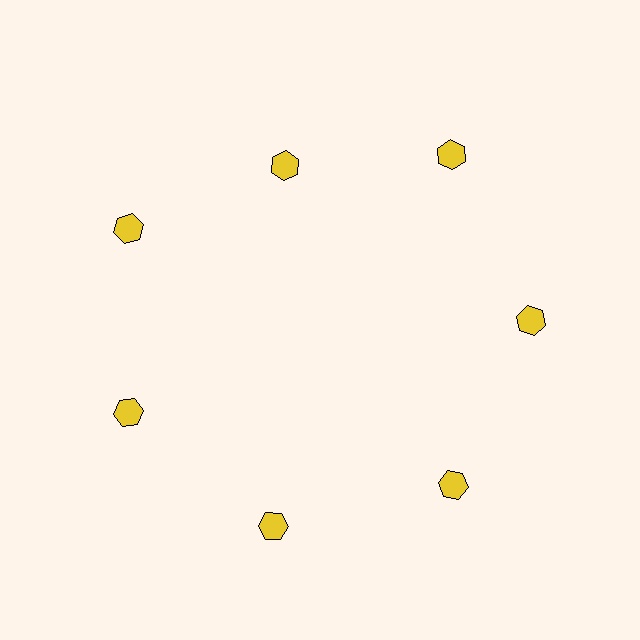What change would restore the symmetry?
The symmetry would be restored by moving it outward, back onto the ring so that all 7 hexagons sit at equal angles and equal distance from the center.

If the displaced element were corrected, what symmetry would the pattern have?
It would have 7-fold rotational symmetry — the pattern would map onto itself every 51 degrees.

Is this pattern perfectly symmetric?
No. The 7 yellow hexagons are arranged in a ring, but one element near the 12 o'clock position is pulled inward toward the center, breaking the 7-fold rotational symmetry.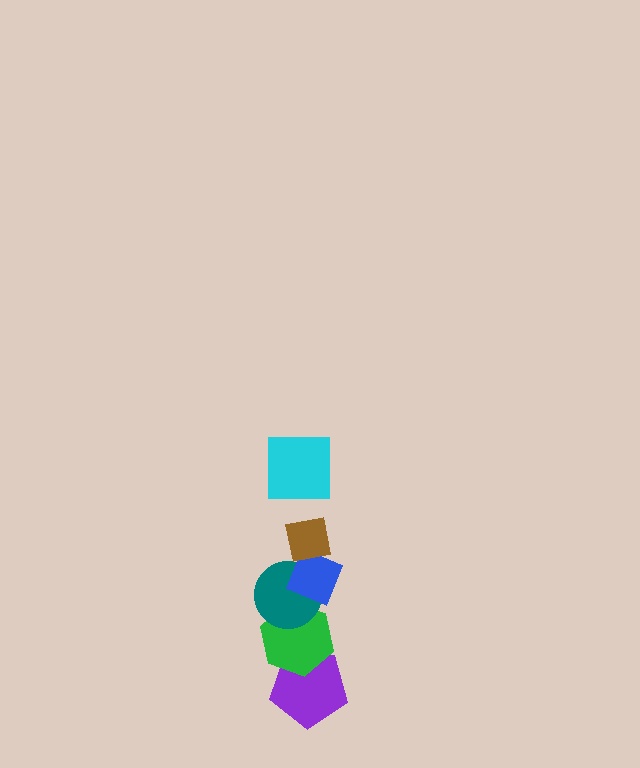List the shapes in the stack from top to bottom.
From top to bottom: the cyan square, the brown square, the blue diamond, the teal circle, the green hexagon, the purple pentagon.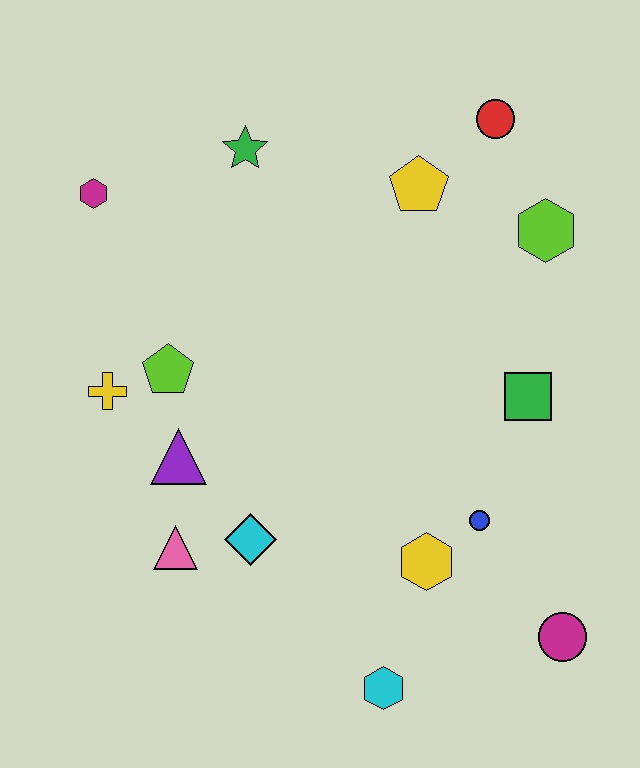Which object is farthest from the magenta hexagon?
The magenta circle is farthest from the magenta hexagon.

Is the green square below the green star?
Yes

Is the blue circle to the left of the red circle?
Yes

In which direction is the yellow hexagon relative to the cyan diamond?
The yellow hexagon is to the right of the cyan diamond.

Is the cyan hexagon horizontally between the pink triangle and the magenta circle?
Yes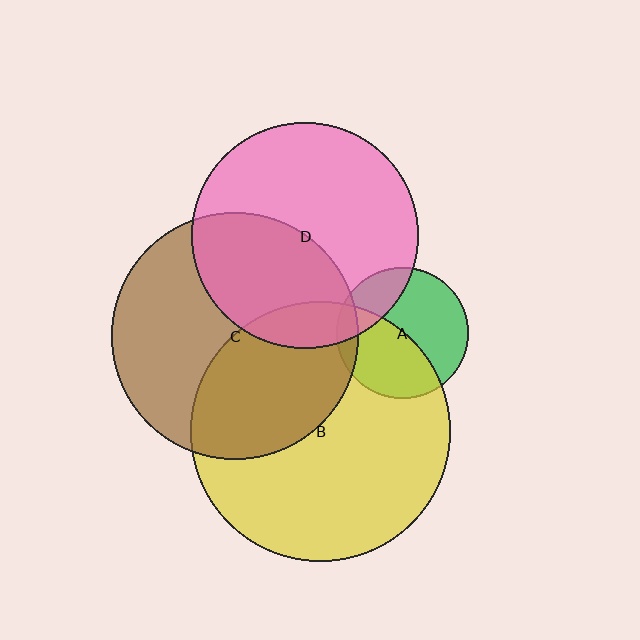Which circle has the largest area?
Circle B (yellow).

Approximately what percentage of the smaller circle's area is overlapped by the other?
Approximately 25%.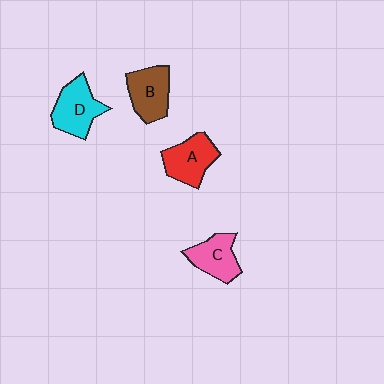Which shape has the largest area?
Shape D (cyan).